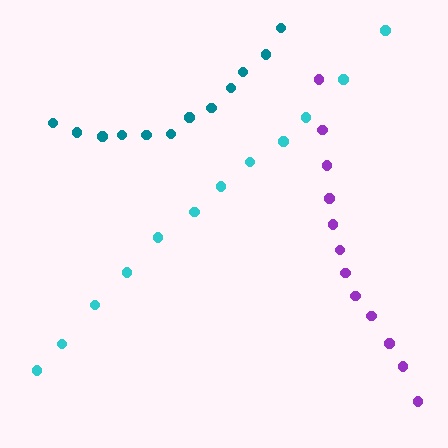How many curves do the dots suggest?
There are 3 distinct paths.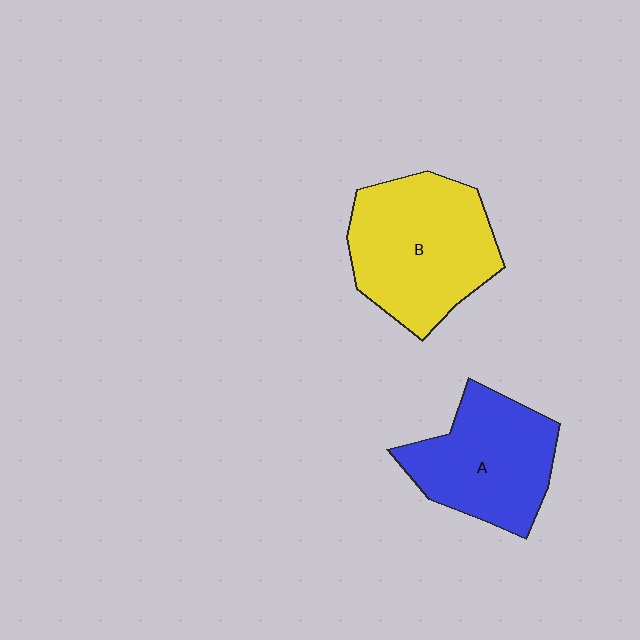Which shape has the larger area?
Shape B (yellow).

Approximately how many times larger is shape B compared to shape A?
Approximately 1.2 times.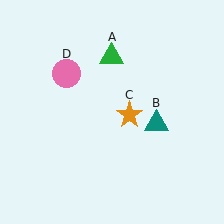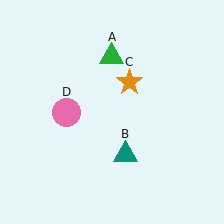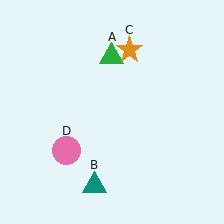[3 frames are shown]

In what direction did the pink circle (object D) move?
The pink circle (object D) moved down.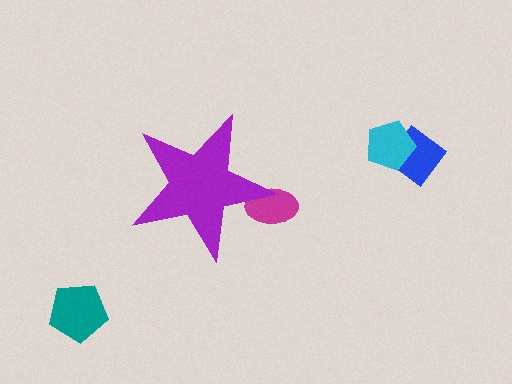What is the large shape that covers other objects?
A purple star.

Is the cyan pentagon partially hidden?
No, the cyan pentagon is fully visible.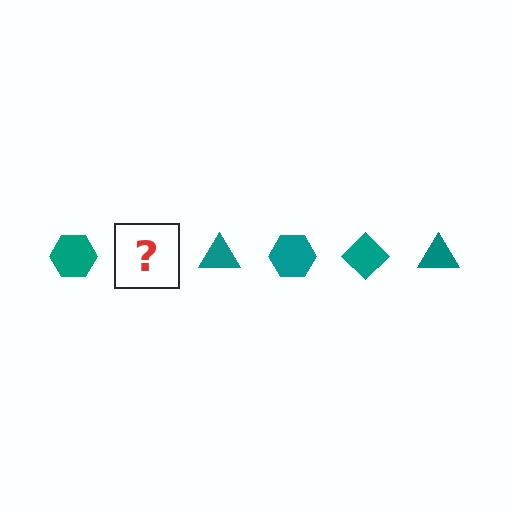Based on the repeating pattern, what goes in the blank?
The blank should be a teal diamond.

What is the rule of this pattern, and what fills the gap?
The rule is that the pattern cycles through hexagon, diamond, triangle shapes in teal. The gap should be filled with a teal diamond.